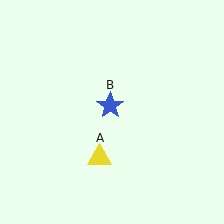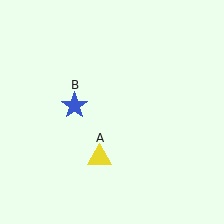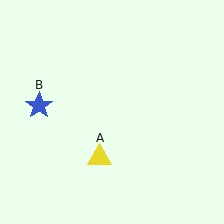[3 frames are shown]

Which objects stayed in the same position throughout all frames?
Yellow triangle (object A) remained stationary.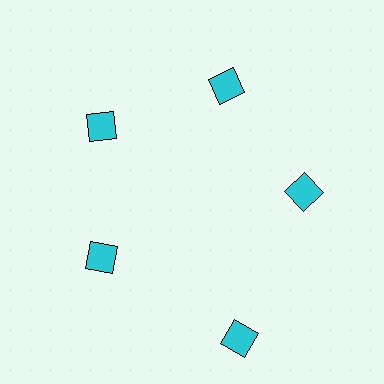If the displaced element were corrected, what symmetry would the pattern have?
It would have 5-fold rotational symmetry — the pattern would map onto itself every 72 degrees.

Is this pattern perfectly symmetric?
No. The 5 cyan squares are arranged in a ring, but one element near the 5 o'clock position is pushed outward from the center, breaking the 5-fold rotational symmetry.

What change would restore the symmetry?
The symmetry would be restored by moving it inward, back onto the ring so that all 5 squares sit at equal angles and equal distance from the center.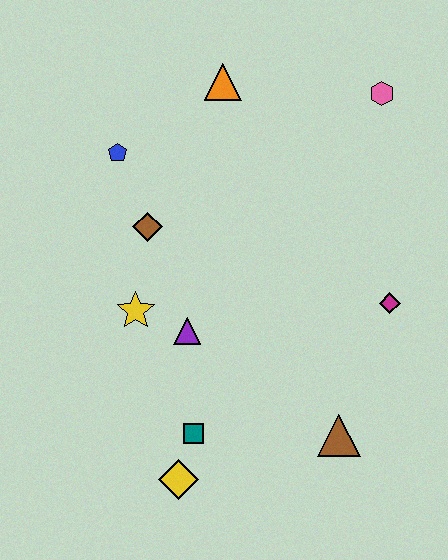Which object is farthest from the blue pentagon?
The brown triangle is farthest from the blue pentagon.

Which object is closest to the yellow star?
The purple triangle is closest to the yellow star.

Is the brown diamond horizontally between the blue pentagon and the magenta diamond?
Yes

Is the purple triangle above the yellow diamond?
Yes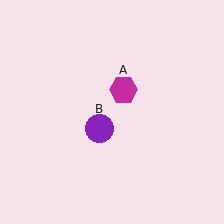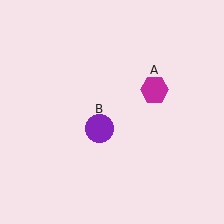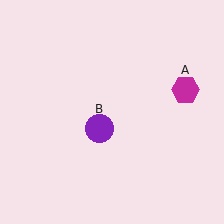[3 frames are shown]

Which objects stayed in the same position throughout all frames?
Purple circle (object B) remained stationary.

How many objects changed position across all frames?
1 object changed position: magenta hexagon (object A).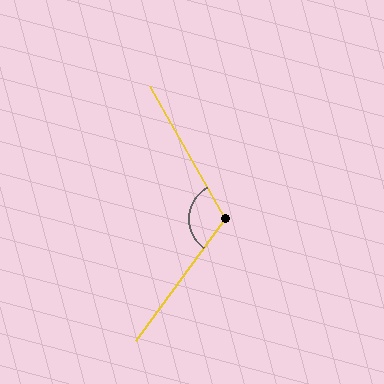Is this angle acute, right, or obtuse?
It is obtuse.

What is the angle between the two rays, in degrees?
Approximately 114 degrees.